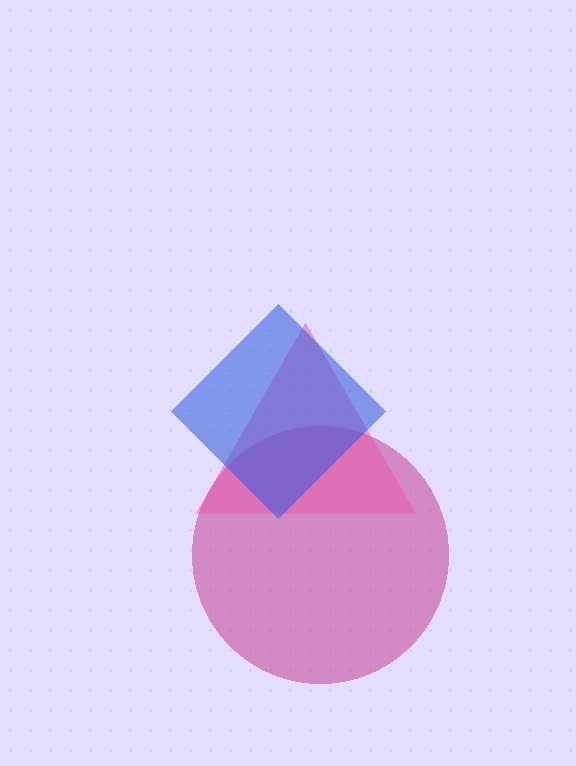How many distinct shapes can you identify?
There are 3 distinct shapes: a magenta circle, a pink triangle, a blue diamond.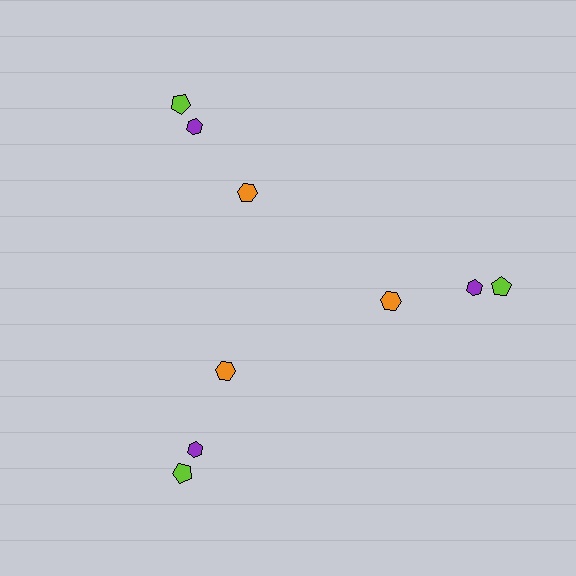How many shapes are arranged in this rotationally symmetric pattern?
There are 9 shapes, arranged in 3 groups of 3.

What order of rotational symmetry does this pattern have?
This pattern has 3-fold rotational symmetry.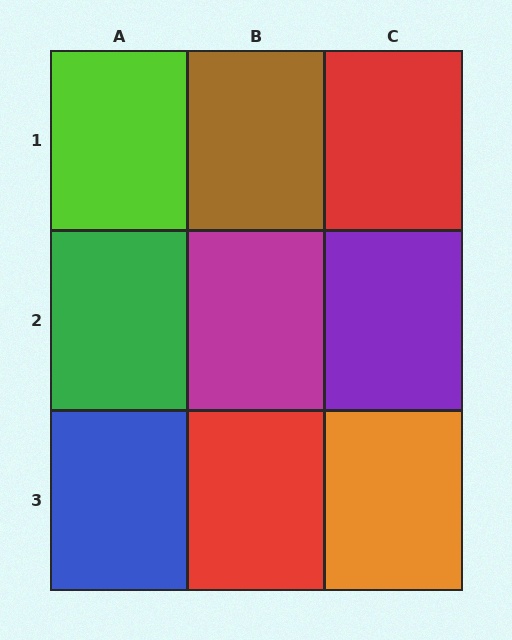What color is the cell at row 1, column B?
Brown.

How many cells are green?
1 cell is green.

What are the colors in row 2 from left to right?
Green, magenta, purple.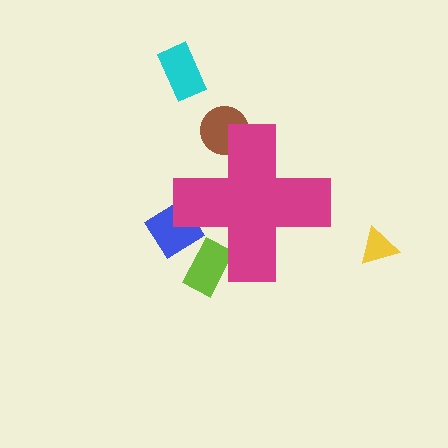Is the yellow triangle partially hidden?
No, the yellow triangle is fully visible.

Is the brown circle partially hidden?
Yes, the brown circle is partially hidden behind the magenta cross.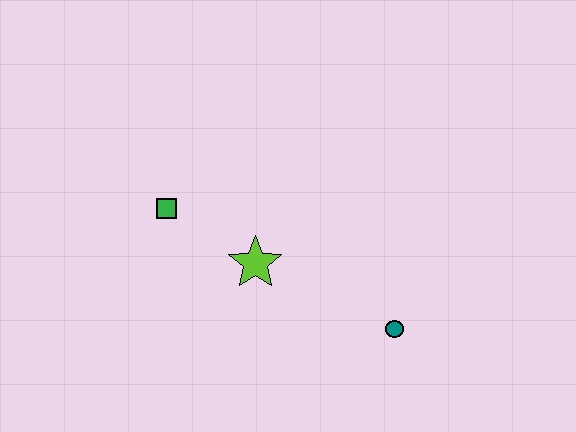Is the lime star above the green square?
No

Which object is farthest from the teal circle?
The green square is farthest from the teal circle.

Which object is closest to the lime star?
The green square is closest to the lime star.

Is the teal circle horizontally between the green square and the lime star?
No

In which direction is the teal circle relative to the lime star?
The teal circle is to the right of the lime star.